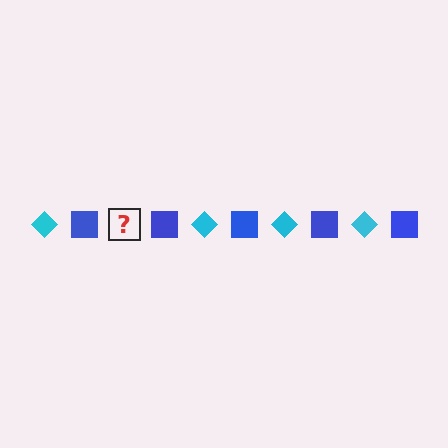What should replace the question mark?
The question mark should be replaced with a cyan diamond.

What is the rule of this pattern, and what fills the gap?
The rule is that the pattern alternates between cyan diamond and blue square. The gap should be filled with a cyan diamond.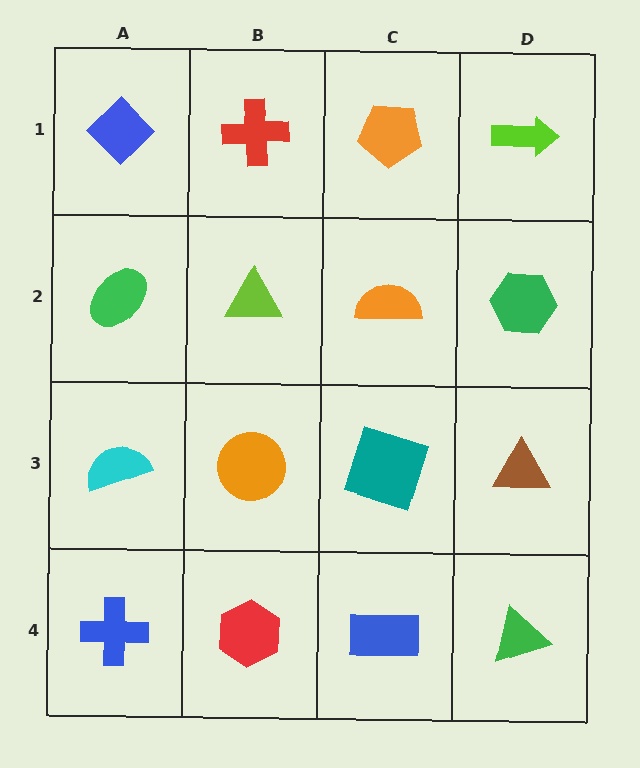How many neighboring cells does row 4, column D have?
2.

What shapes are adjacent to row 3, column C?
An orange semicircle (row 2, column C), a blue rectangle (row 4, column C), an orange circle (row 3, column B), a brown triangle (row 3, column D).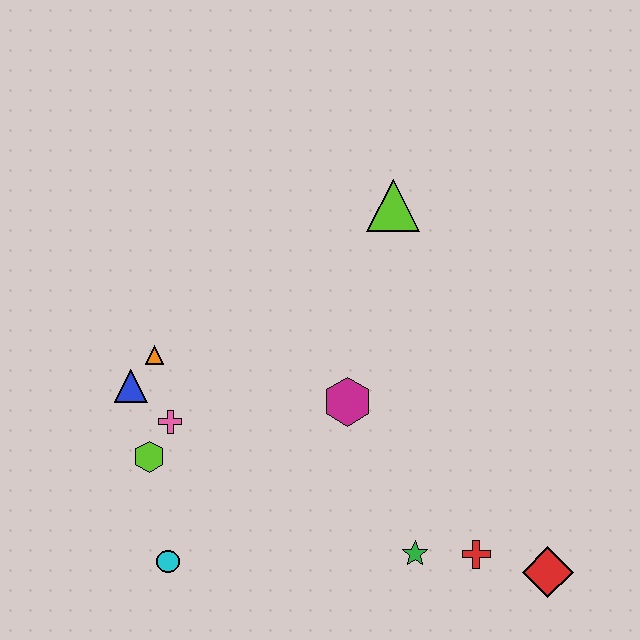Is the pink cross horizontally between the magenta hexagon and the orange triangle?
Yes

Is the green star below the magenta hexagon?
Yes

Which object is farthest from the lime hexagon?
The red diamond is farthest from the lime hexagon.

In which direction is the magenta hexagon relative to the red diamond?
The magenta hexagon is to the left of the red diamond.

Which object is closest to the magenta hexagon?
The green star is closest to the magenta hexagon.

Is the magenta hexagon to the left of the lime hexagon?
No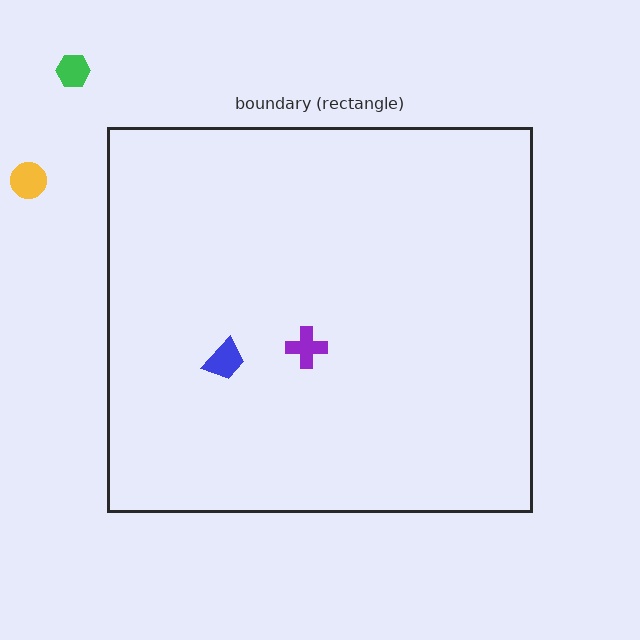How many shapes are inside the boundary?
2 inside, 2 outside.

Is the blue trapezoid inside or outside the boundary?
Inside.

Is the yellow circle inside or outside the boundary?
Outside.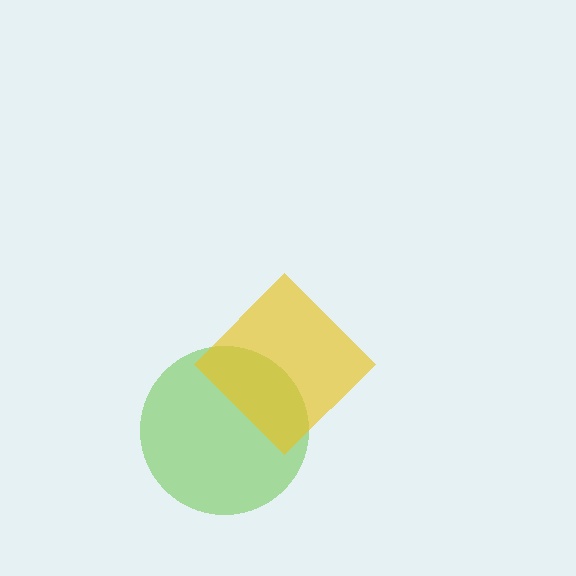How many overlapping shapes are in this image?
There are 2 overlapping shapes in the image.